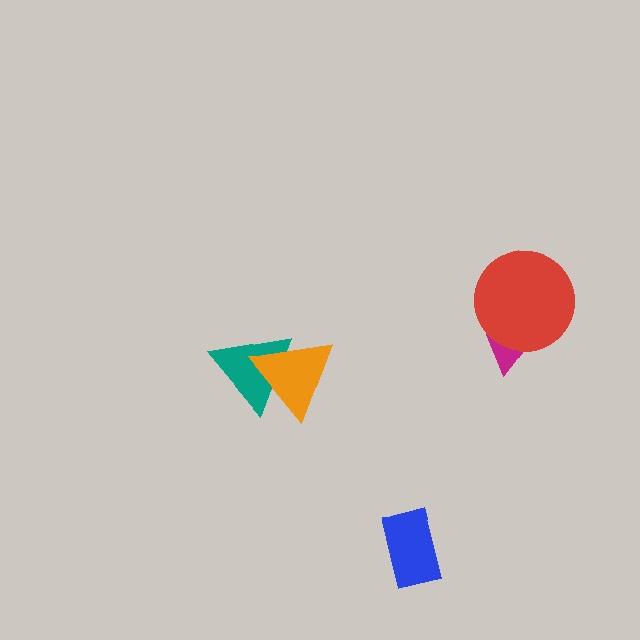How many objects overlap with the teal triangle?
1 object overlaps with the teal triangle.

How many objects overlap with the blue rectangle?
0 objects overlap with the blue rectangle.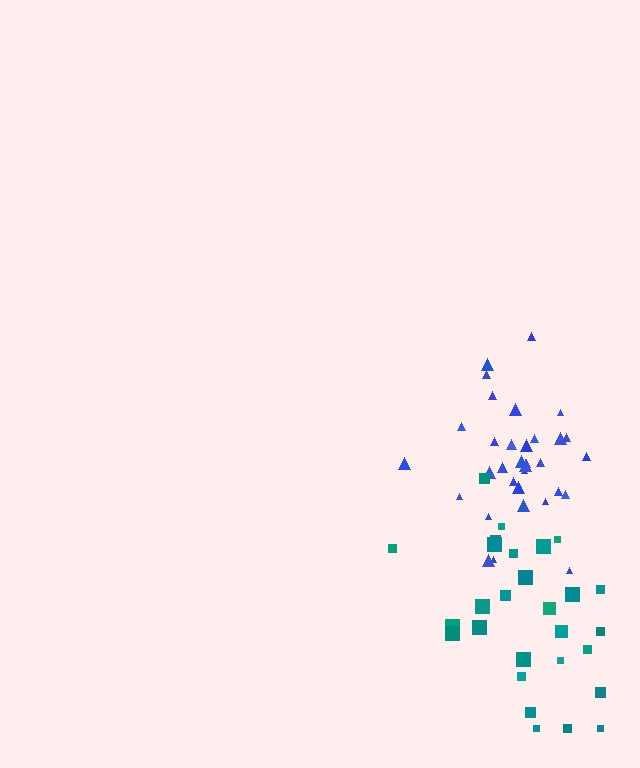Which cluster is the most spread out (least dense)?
Teal.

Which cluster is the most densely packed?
Blue.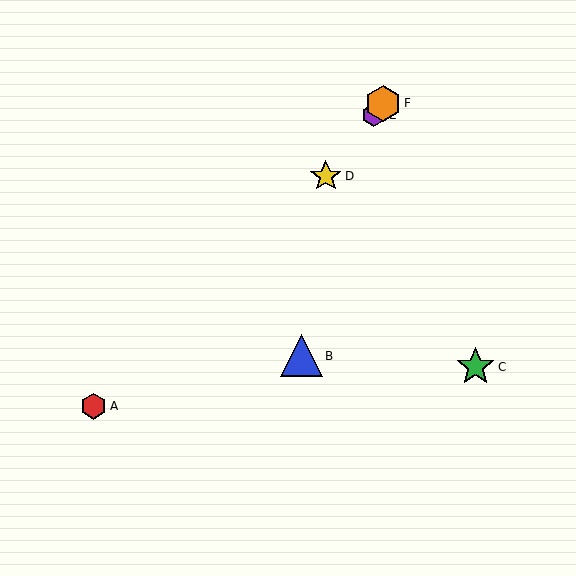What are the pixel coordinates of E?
Object E is at (374, 115).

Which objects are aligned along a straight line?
Objects D, E, F are aligned along a straight line.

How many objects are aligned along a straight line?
3 objects (D, E, F) are aligned along a straight line.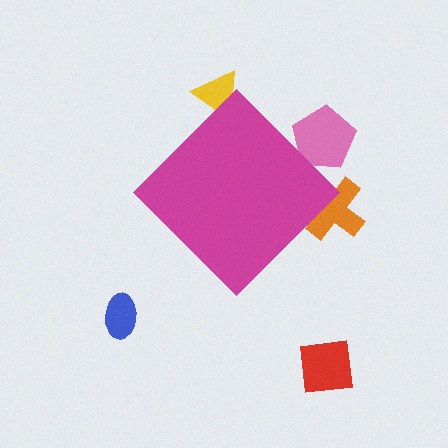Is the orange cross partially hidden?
Yes, the orange cross is partially hidden behind the magenta diamond.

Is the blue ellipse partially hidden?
No, the blue ellipse is fully visible.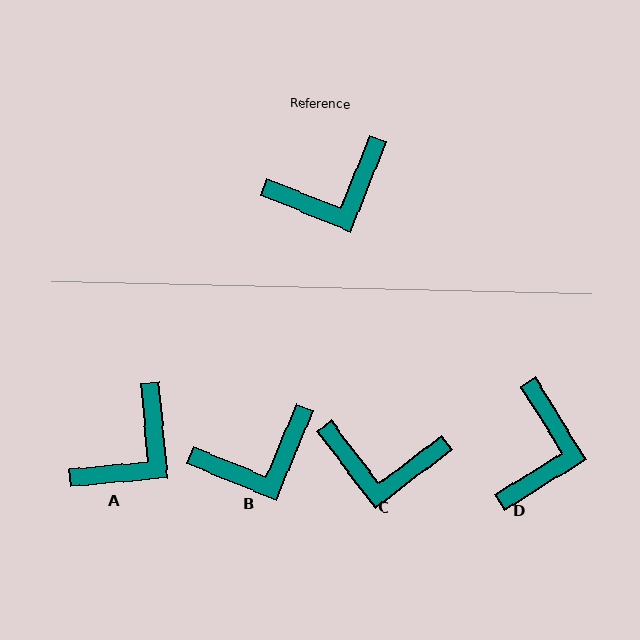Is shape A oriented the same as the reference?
No, it is off by about 27 degrees.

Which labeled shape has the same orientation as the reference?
B.